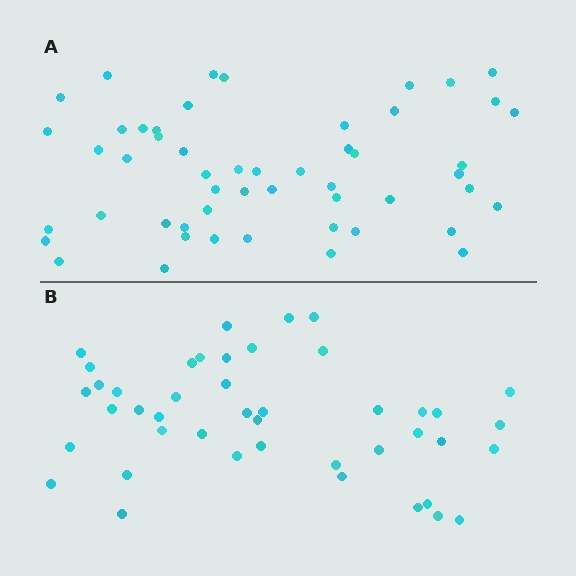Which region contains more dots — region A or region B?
Region A (the top region) has more dots.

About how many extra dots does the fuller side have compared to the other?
Region A has roughly 8 or so more dots than region B.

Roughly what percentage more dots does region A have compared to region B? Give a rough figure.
About 20% more.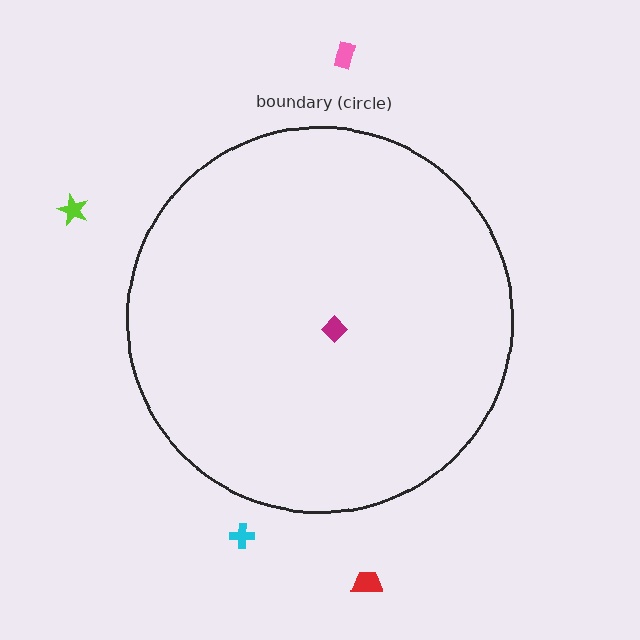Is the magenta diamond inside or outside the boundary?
Inside.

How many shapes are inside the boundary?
1 inside, 4 outside.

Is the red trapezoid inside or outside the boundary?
Outside.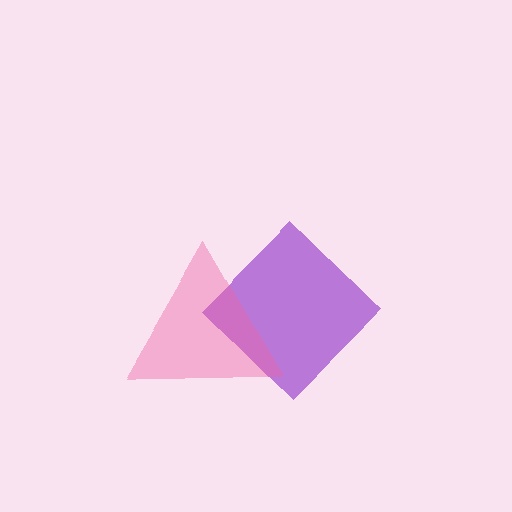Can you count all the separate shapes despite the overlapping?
Yes, there are 2 separate shapes.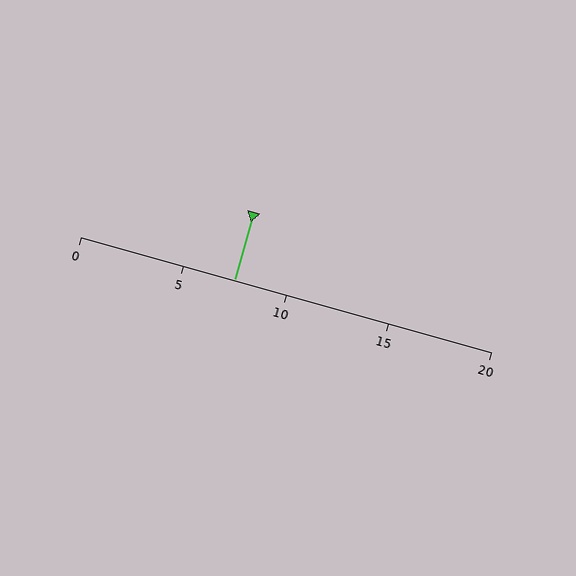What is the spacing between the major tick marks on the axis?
The major ticks are spaced 5 apart.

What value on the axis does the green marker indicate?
The marker indicates approximately 7.5.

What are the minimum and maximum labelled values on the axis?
The axis runs from 0 to 20.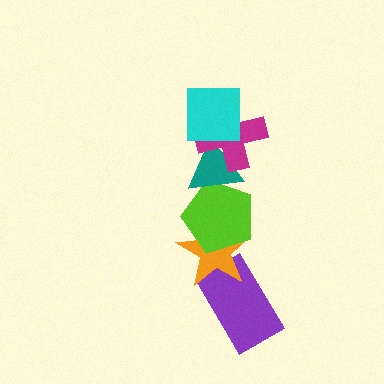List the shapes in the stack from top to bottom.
From top to bottom: the cyan square, the magenta cross, the teal triangle, the lime pentagon, the orange star, the purple rectangle.